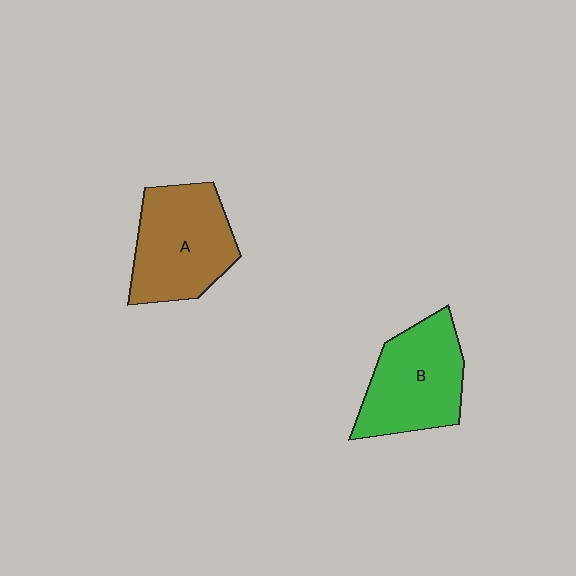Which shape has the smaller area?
Shape B (green).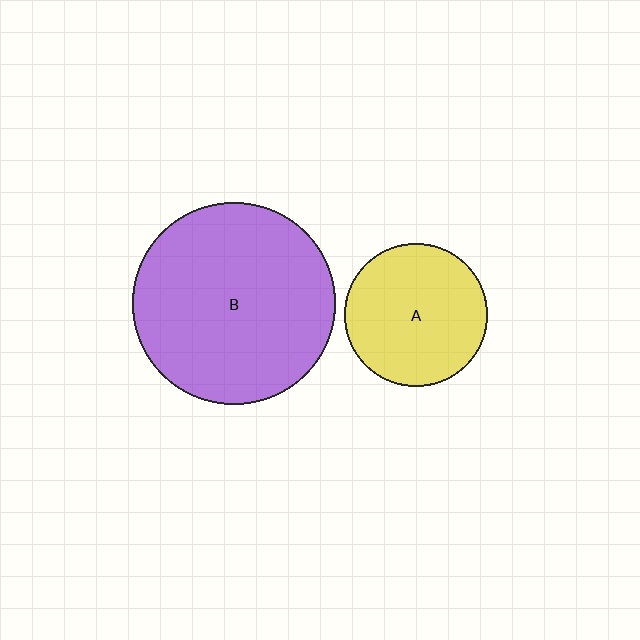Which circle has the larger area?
Circle B (purple).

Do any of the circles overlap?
No, none of the circles overlap.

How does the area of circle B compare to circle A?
Approximately 2.0 times.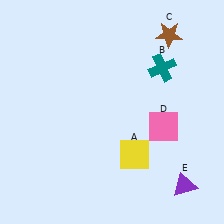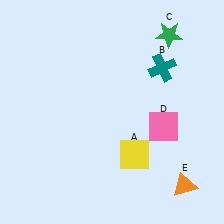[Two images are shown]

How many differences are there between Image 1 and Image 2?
There are 2 differences between the two images.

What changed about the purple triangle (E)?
In Image 1, E is purple. In Image 2, it changed to orange.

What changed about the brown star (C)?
In Image 1, C is brown. In Image 2, it changed to green.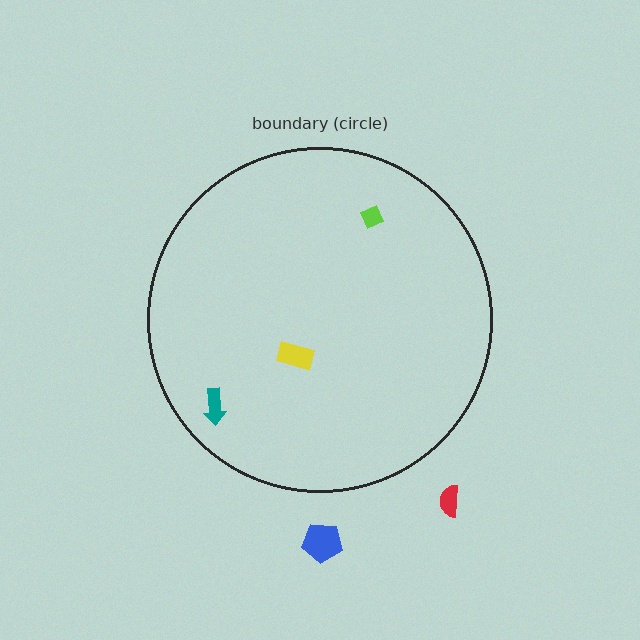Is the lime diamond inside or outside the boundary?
Inside.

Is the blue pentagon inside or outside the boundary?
Outside.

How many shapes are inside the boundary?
3 inside, 2 outside.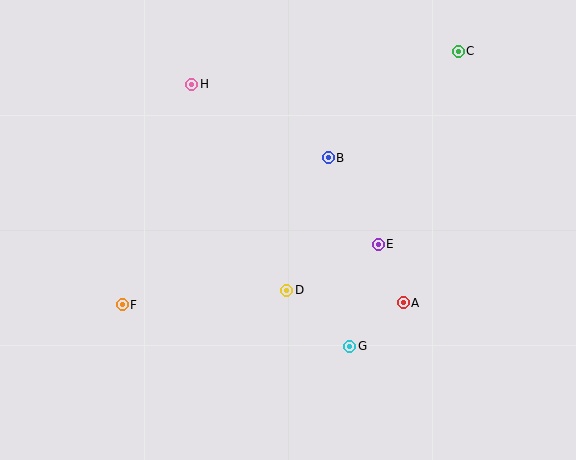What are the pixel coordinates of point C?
Point C is at (458, 51).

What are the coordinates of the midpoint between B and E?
The midpoint between B and E is at (353, 201).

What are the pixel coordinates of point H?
Point H is at (192, 84).